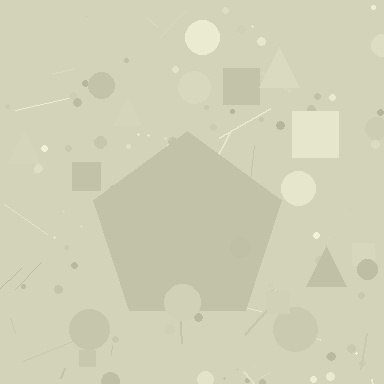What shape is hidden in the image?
A pentagon is hidden in the image.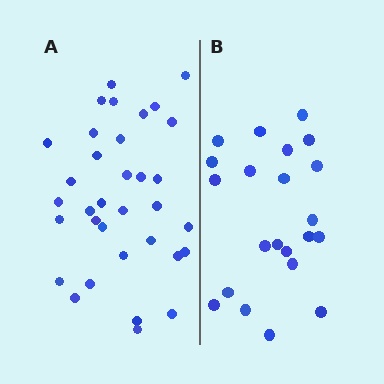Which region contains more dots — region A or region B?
Region A (the left region) has more dots.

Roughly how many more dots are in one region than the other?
Region A has roughly 12 or so more dots than region B.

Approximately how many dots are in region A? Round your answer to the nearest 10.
About 30 dots. (The exact count is 34, which rounds to 30.)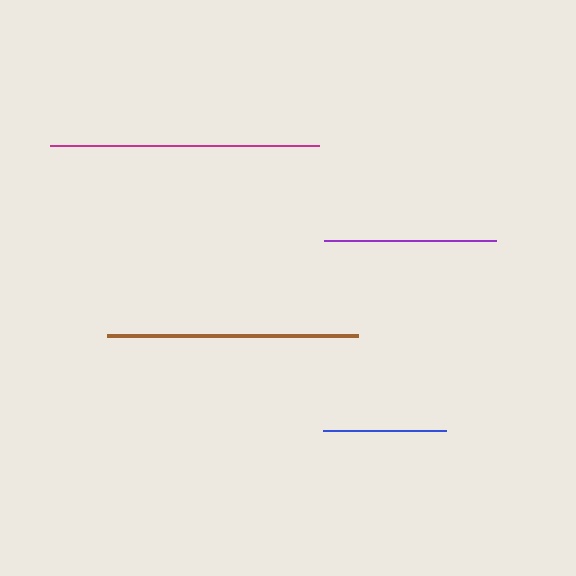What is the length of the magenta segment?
The magenta segment is approximately 269 pixels long.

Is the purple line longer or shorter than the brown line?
The brown line is longer than the purple line.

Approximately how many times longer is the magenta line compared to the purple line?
The magenta line is approximately 1.6 times the length of the purple line.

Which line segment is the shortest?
The blue line is the shortest at approximately 124 pixels.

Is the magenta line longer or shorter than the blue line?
The magenta line is longer than the blue line.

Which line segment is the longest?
The magenta line is the longest at approximately 269 pixels.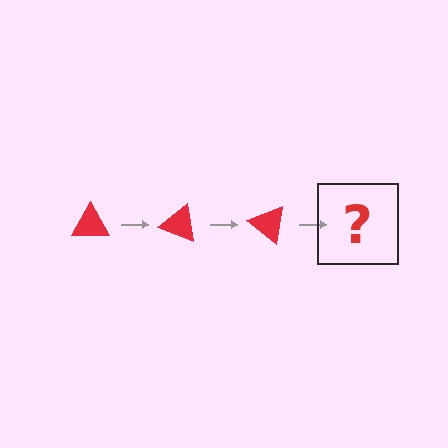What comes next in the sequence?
The next element should be a red triangle rotated 60 degrees.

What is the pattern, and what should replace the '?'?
The pattern is that the triangle rotates 20 degrees each step. The '?' should be a red triangle rotated 60 degrees.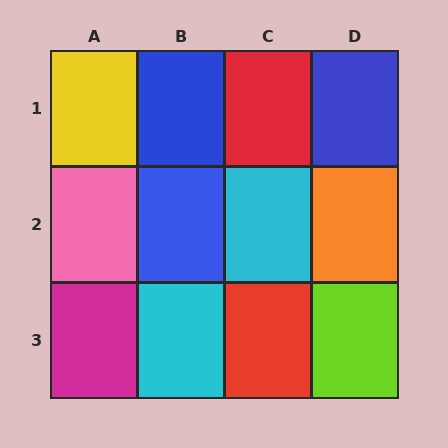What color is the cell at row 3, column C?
Red.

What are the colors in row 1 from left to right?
Yellow, blue, red, blue.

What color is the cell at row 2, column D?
Orange.